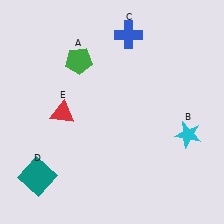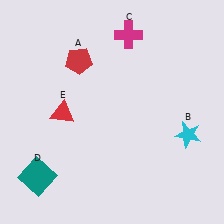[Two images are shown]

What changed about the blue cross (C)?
In Image 1, C is blue. In Image 2, it changed to magenta.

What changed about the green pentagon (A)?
In Image 1, A is green. In Image 2, it changed to red.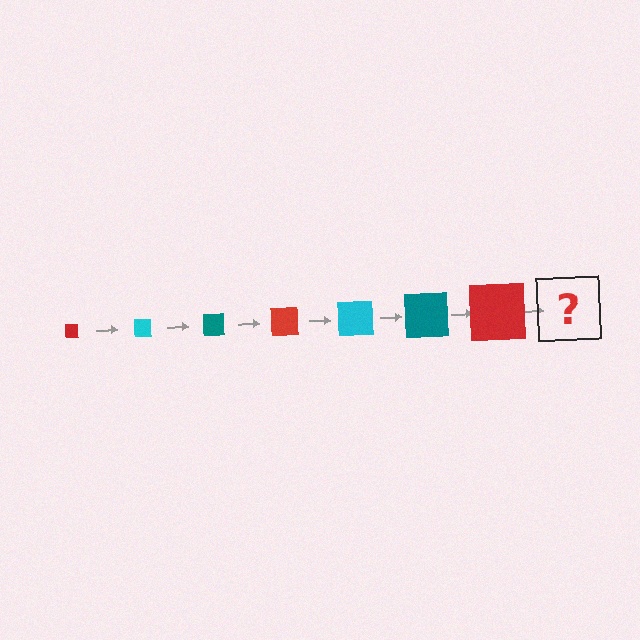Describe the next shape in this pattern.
It should be a cyan square, larger than the previous one.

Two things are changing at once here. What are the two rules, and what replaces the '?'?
The two rules are that the square grows larger each step and the color cycles through red, cyan, and teal. The '?' should be a cyan square, larger than the previous one.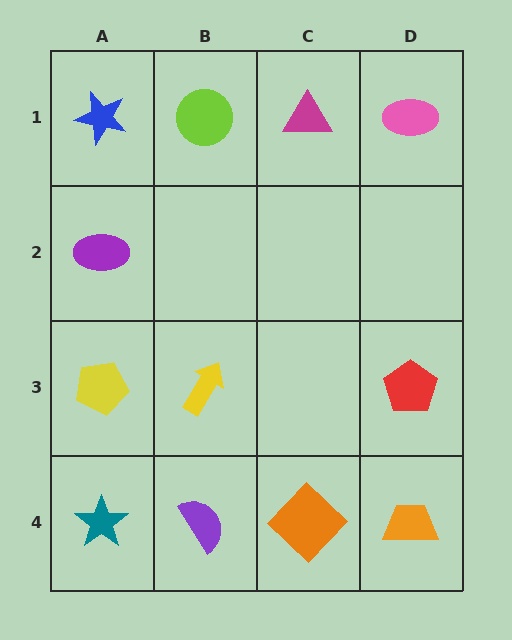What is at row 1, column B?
A lime circle.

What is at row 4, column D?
An orange trapezoid.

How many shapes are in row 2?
1 shape.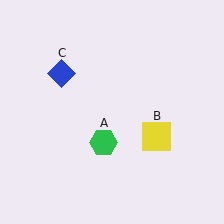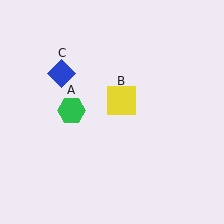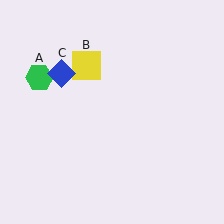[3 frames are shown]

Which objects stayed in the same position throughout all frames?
Blue diamond (object C) remained stationary.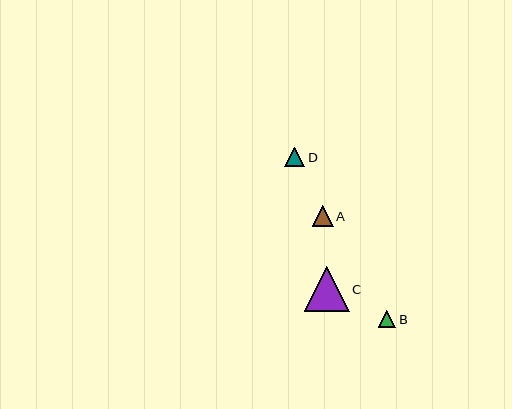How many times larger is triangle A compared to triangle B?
Triangle A is approximately 1.2 times the size of triangle B.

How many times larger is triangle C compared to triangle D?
Triangle C is approximately 2.3 times the size of triangle D.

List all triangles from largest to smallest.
From largest to smallest: C, A, D, B.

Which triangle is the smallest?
Triangle B is the smallest with a size of approximately 17 pixels.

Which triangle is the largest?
Triangle C is the largest with a size of approximately 45 pixels.